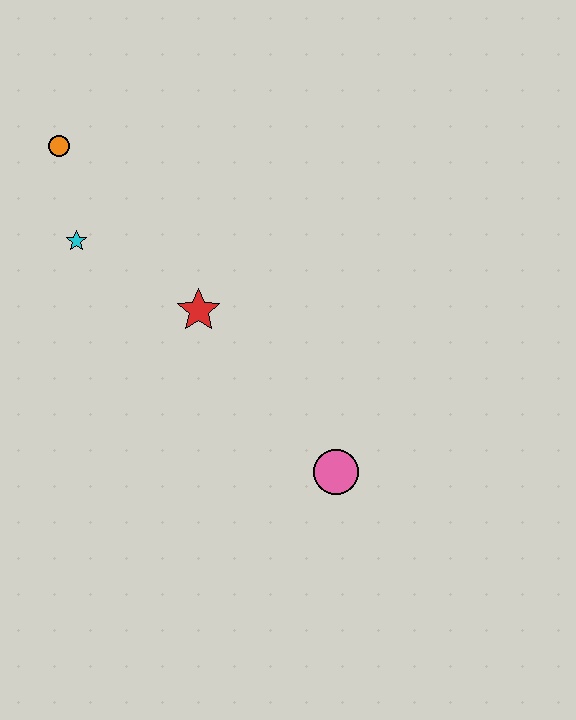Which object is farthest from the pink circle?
The orange circle is farthest from the pink circle.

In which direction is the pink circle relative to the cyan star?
The pink circle is to the right of the cyan star.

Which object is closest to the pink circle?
The red star is closest to the pink circle.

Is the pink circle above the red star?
No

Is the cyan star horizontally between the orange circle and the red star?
Yes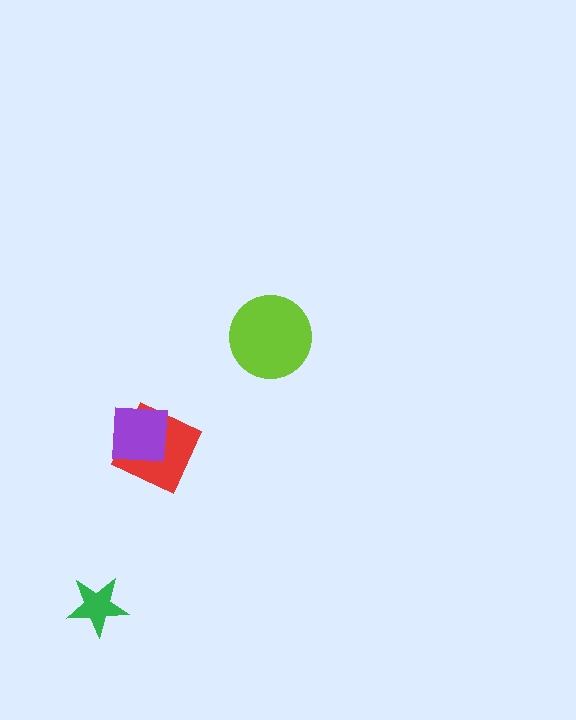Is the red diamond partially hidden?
Yes, it is partially covered by another shape.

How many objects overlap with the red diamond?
1 object overlaps with the red diamond.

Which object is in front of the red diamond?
The purple square is in front of the red diamond.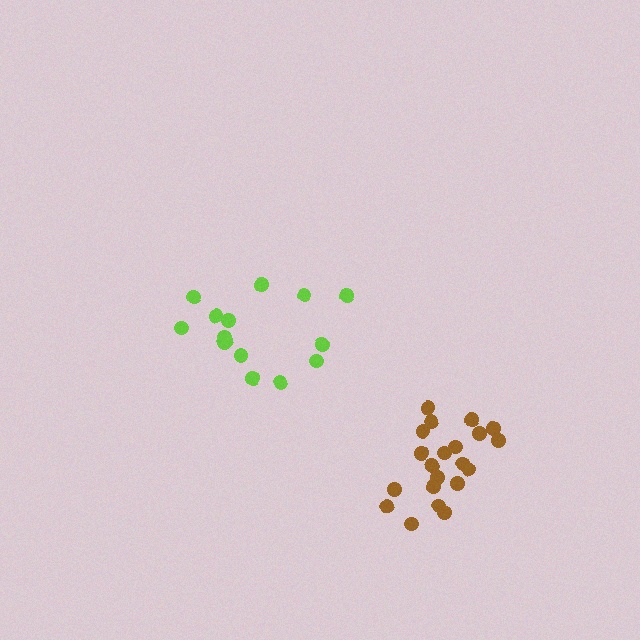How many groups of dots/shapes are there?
There are 2 groups.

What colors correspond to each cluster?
The clusters are colored: lime, brown.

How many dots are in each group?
Group 1: 15 dots, Group 2: 21 dots (36 total).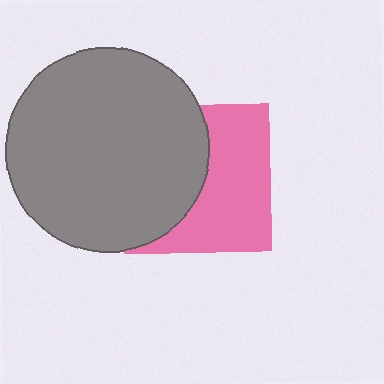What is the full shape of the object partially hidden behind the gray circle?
The partially hidden object is a pink square.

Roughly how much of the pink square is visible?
About half of it is visible (roughly 53%).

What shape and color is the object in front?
The object in front is a gray circle.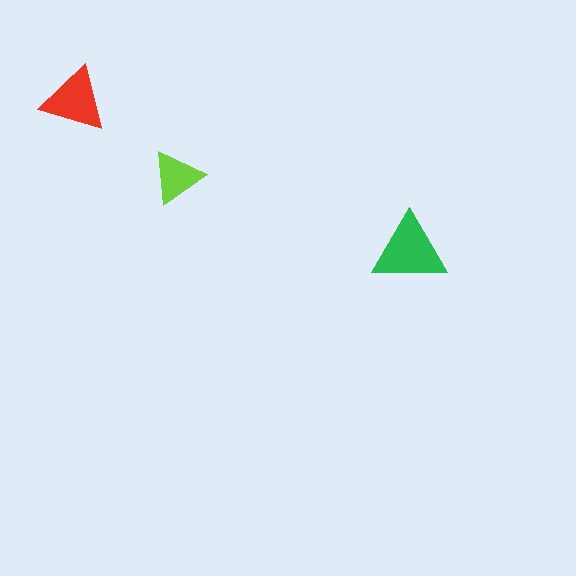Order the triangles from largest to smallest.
the green one, the red one, the lime one.